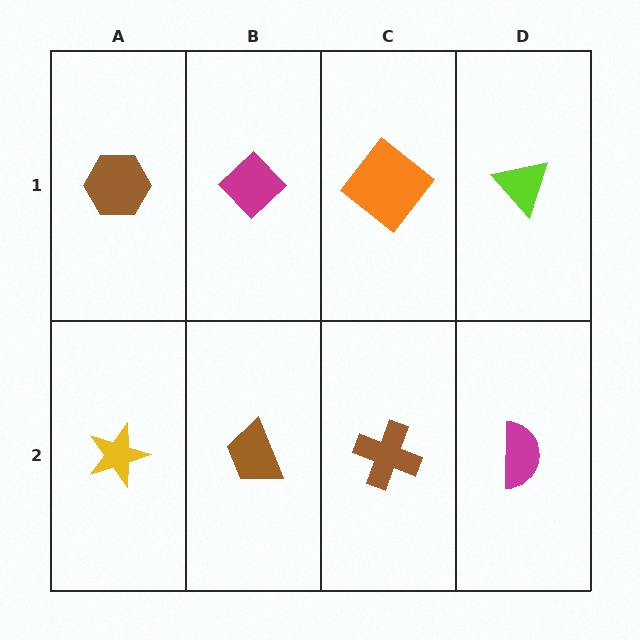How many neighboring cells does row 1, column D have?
2.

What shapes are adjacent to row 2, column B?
A magenta diamond (row 1, column B), a yellow star (row 2, column A), a brown cross (row 2, column C).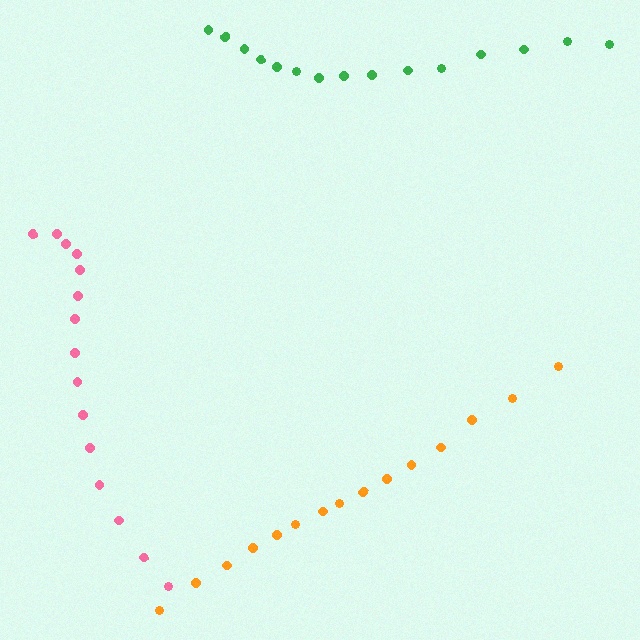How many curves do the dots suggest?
There are 3 distinct paths.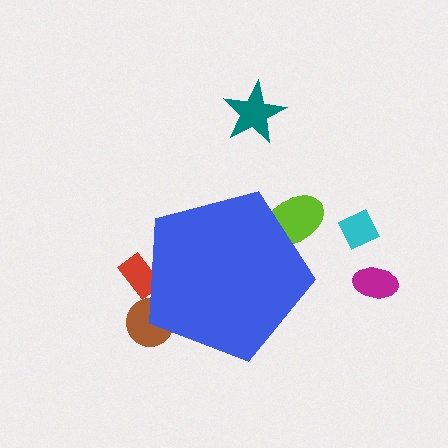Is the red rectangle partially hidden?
Yes, the red rectangle is partially hidden behind the blue pentagon.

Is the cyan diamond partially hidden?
No, the cyan diamond is fully visible.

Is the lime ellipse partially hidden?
Yes, the lime ellipse is partially hidden behind the blue pentagon.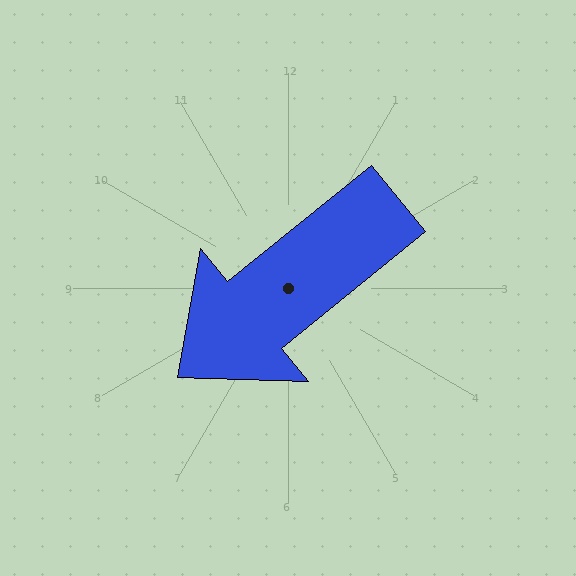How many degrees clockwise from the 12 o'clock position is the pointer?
Approximately 231 degrees.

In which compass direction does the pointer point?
Southwest.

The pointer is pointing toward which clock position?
Roughly 8 o'clock.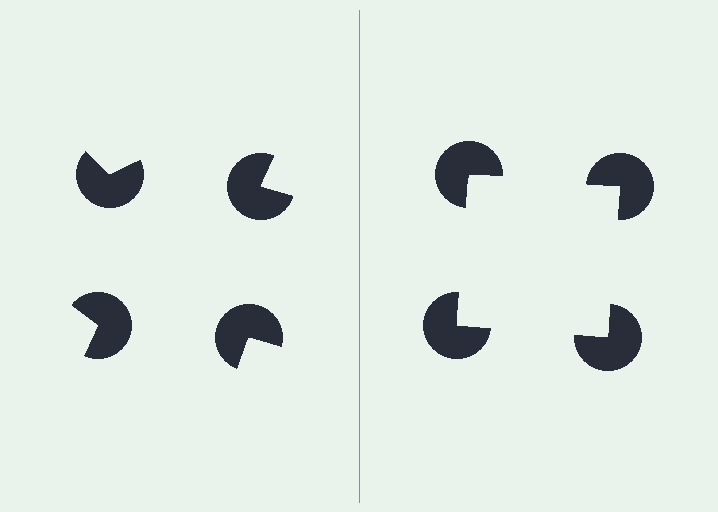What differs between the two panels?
The pac-man discs are positioned identically on both sides; only the wedge orientations differ. On the right they align to a square; on the left they are misaligned.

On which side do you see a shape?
An illusory square appears on the right side. On the left side the wedge cuts are rotated, so no coherent shape forms.